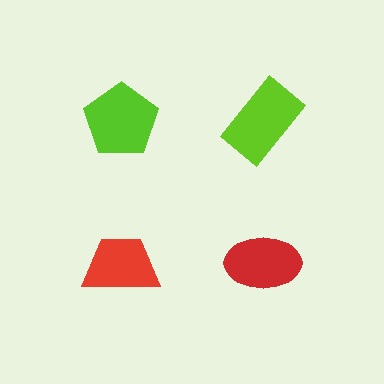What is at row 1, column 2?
A lime rectangle.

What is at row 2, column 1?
A red trapezoid.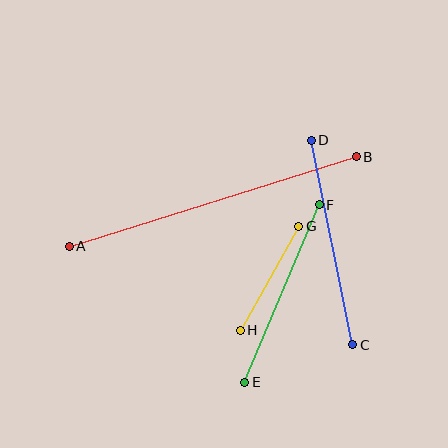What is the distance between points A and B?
The distance is approximately 301 pixels.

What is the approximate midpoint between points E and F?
The midpoint is at approximately (282, 293) pixels.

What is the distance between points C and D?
The distance is approximately 209 pixels.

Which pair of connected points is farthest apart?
Points A and B are farthest apart.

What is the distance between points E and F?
The distance is approximately 192 pixels.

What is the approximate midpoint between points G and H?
The midpoint is at approximately (269, 278) pixels.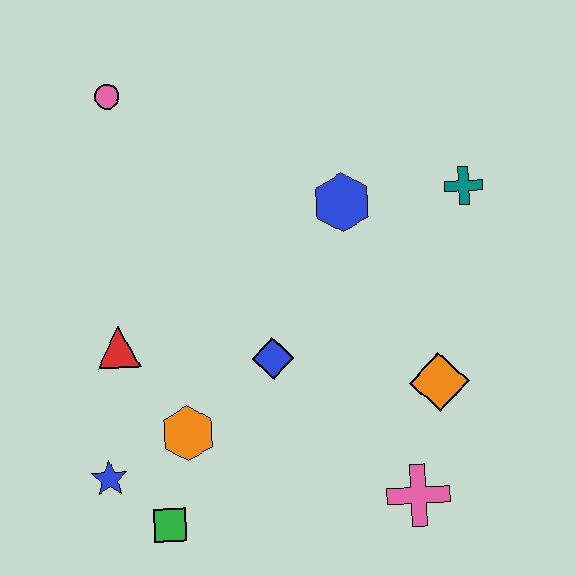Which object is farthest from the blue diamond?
The pink circle is farthest from the blue diamond.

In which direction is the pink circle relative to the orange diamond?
The pink circle is to the left of the orange diamond.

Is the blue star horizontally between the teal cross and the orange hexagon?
No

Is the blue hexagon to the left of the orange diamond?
Yes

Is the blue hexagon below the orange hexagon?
No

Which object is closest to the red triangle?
The orange hexagon is closest to the red triangle.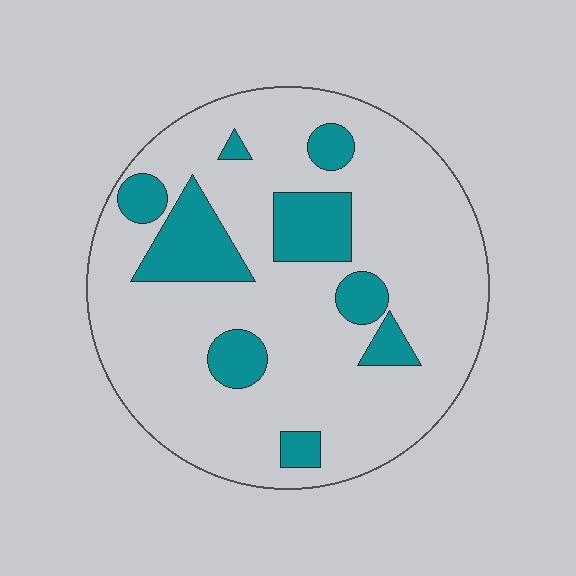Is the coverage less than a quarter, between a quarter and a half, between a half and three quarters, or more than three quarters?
Less than a quarter.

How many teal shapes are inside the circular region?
9.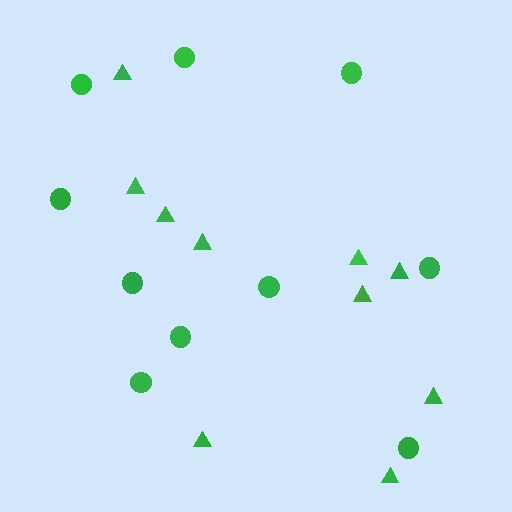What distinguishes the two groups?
There are 2 groups: one group of circles (10) and one group of triangles (10).